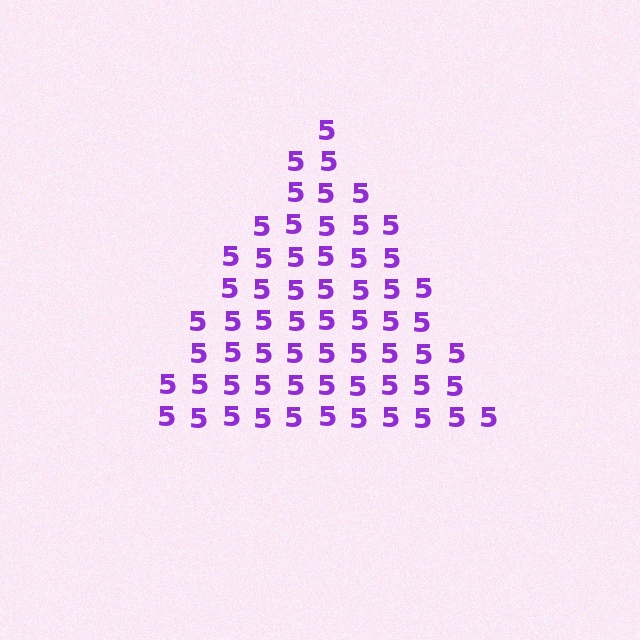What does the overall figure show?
The overall figure shows a triangle.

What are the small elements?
The small elements are digit 5's.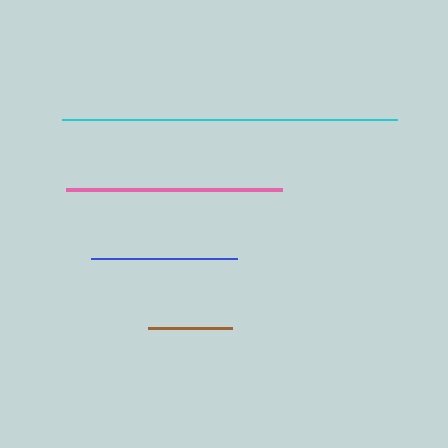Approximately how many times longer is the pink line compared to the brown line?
The pink line is approximately 2.6 times the length of the brown line.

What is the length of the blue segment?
The blue segment is approximately 146 pixels long.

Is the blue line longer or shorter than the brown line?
The blue line is longer than the brown line.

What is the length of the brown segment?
The brown segment is approximately 85 pixels long.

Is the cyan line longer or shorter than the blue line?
The cyan line is longer than the blue line.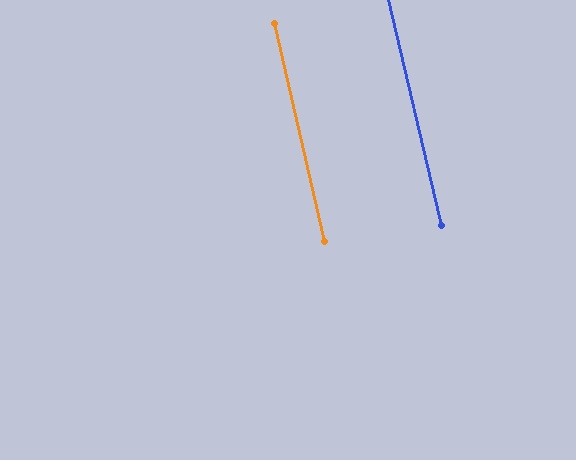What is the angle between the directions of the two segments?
Approximately 0 degrees.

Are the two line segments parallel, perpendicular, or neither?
Parallel — their directions differ by only 0.3°.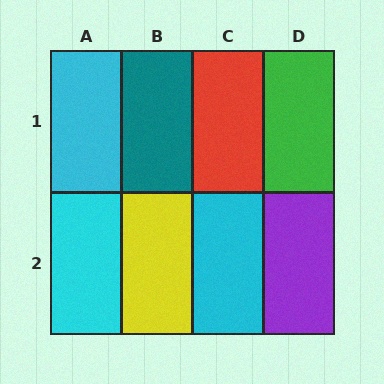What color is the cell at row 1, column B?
Teal.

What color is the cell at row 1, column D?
Green.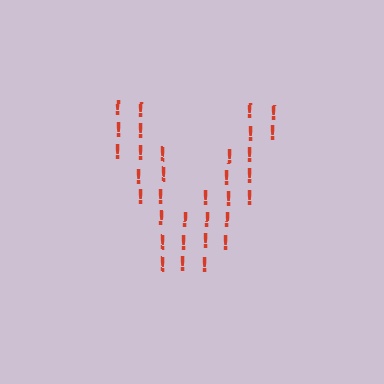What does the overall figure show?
The overall figure shows the letter V.